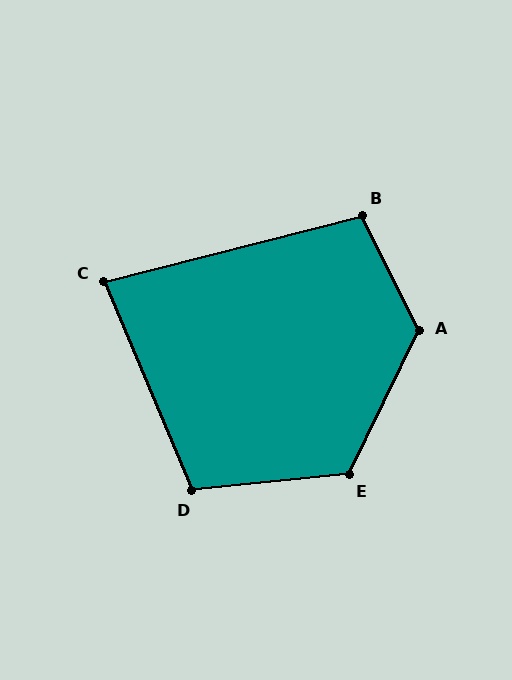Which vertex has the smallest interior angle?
C, at approximately 81 degrees.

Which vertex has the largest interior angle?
A, at approximately 128 degrees.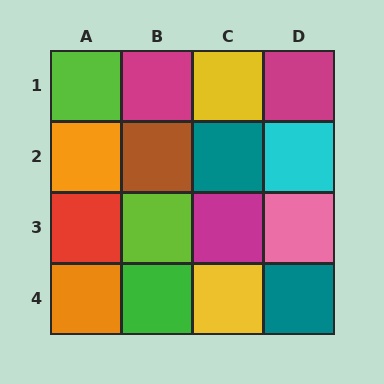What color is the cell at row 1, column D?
Magenta.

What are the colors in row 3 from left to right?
Red, lime, magenta, pink.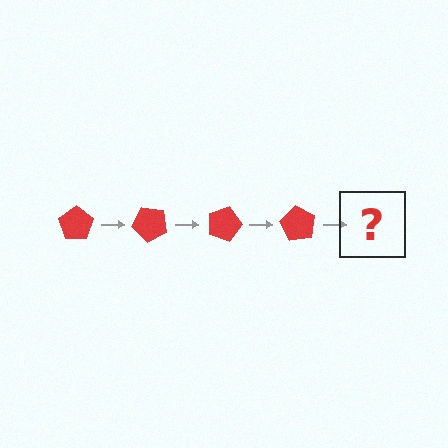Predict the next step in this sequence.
The next step is a red pentagon rotated 180 degrees.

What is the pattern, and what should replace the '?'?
The pattern is that the pentagon rotates 45 degrees each step. The '?' should be a red pentagon rotated 180 degrees.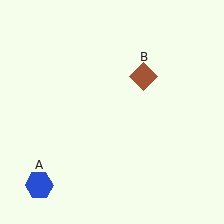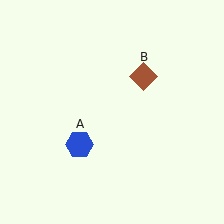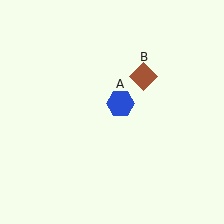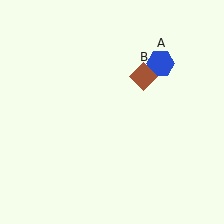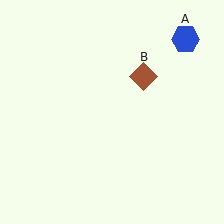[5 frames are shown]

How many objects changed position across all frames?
1 object changed position: blue hexagon (object A).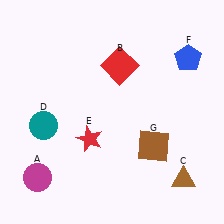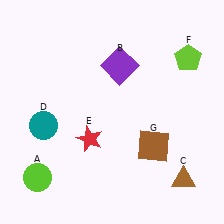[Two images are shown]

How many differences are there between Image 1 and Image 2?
There are 3 differences between the two images.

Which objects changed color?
A changed from magenta to lime. B changed from red to purple. F changed from blue to lime.